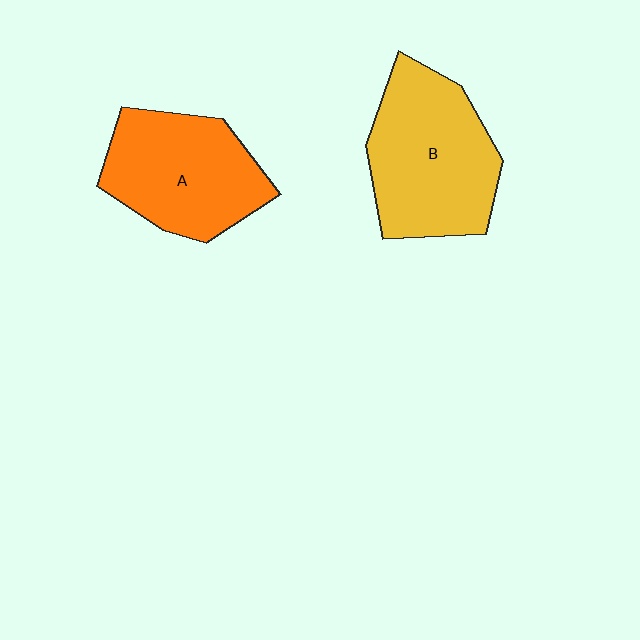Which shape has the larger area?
Shape B (yellow).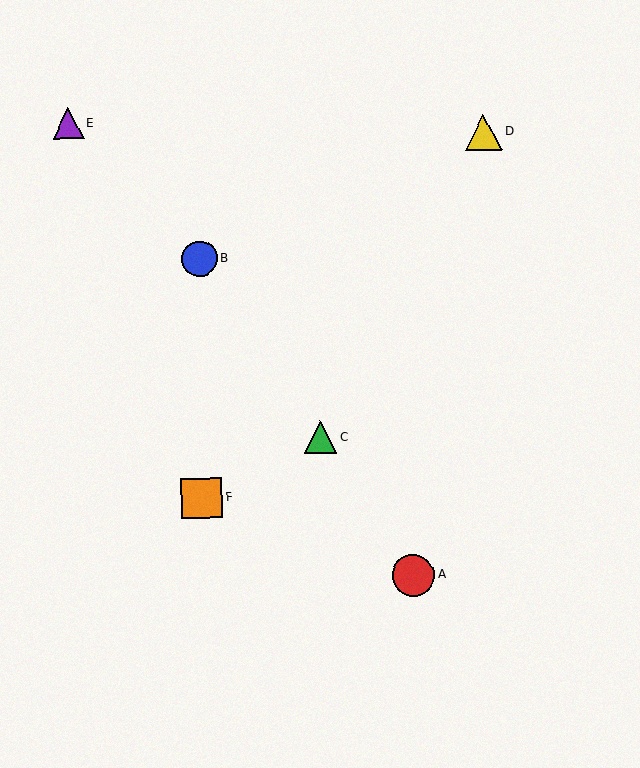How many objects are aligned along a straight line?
3 objects (A, B, C) are aligned along a straight line.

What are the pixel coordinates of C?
Object C is at (320, 437).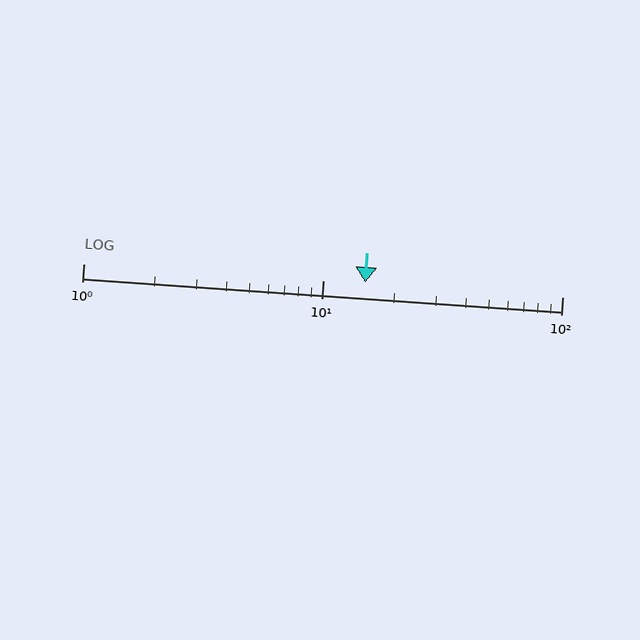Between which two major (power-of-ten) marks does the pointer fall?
The pointer is between 10 and 100.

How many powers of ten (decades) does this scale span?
The scale spans 2 decades, from 1 to 100.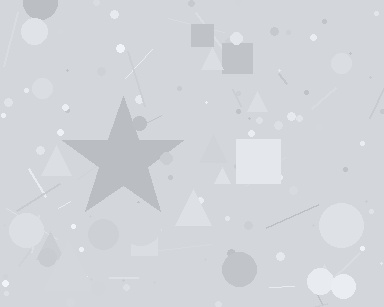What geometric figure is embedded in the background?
A star is embedded in the background.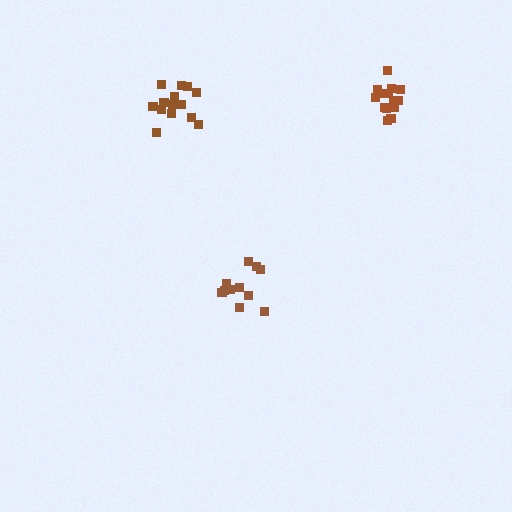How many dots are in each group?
Group 1: 11 dots, Group 2: 14 dots, Group 3: 14 dots (39 total).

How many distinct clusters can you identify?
There are 3 distinct clusters.